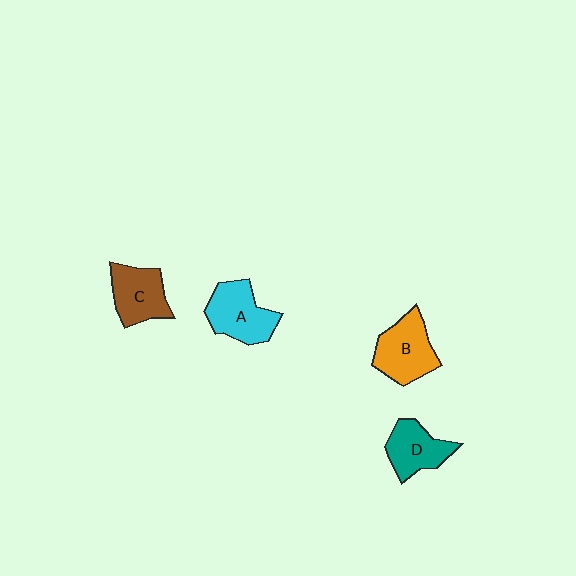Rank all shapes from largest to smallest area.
From largest to smallest: B (orange), A (cyan), C (brown), D (teal).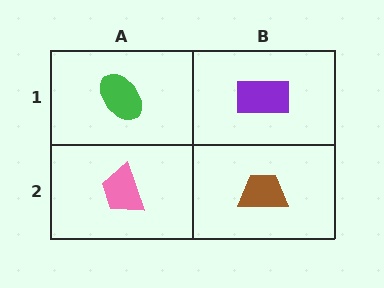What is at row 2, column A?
A pink trapezoid.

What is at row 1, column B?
A purple rectangle.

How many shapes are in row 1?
2 shapes.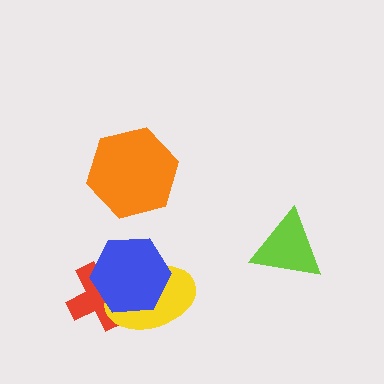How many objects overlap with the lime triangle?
0 objects overlap with the lime triangle.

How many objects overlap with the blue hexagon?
2 objects overlap with the blue hexagon.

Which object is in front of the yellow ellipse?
The blue hexagon is in front of the yellow ellipse.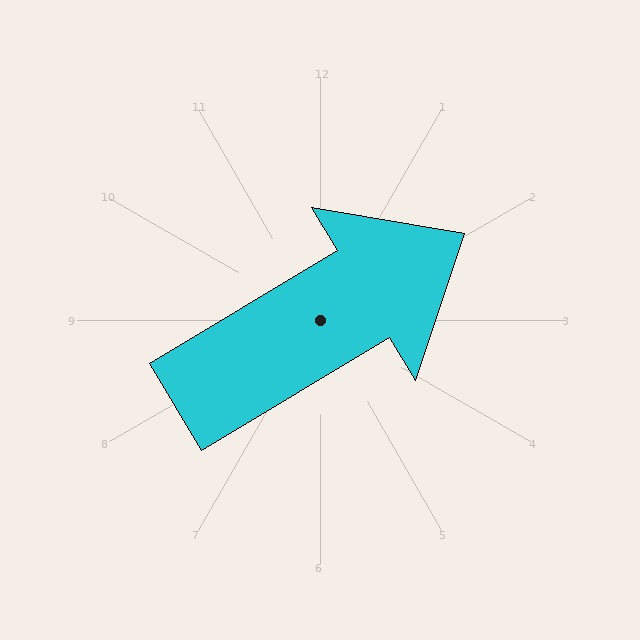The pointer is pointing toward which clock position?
Roughly 2 o'clock.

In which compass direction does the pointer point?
Northeast.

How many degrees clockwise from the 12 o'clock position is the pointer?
Approximately 59 degrees.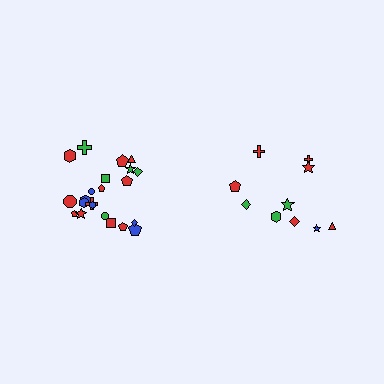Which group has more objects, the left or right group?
The left group.